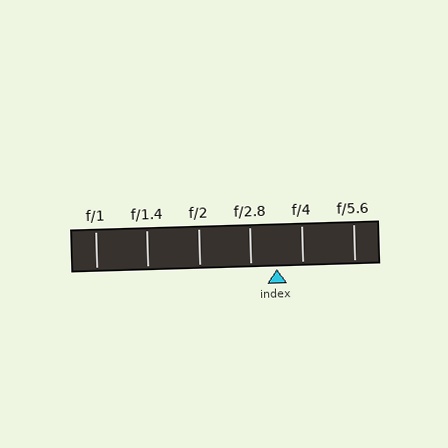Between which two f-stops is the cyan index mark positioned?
The index mark is between f/2.8 and f/4.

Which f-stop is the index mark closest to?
The index mark is closest to f/4.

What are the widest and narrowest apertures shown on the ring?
The widest aperture shown is f/1 and the narrowest is f/5.6.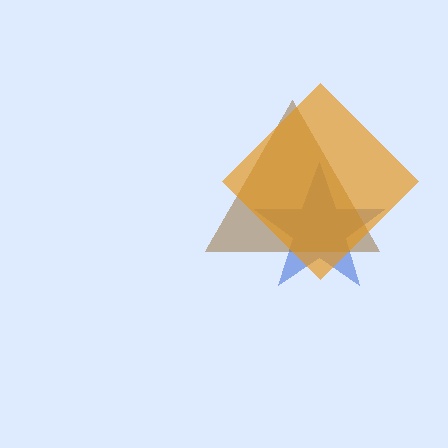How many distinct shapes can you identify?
There are 3 distinct shapes: a blue star, a brown triangle, an orange diamond.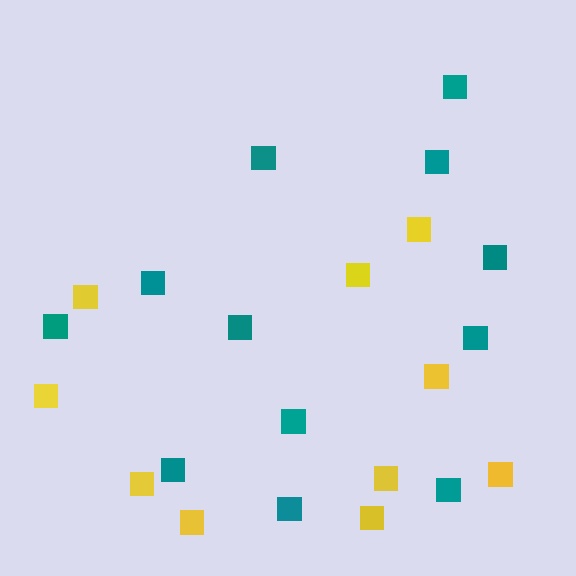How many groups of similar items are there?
There are 2 groups: one group of yellow squares (10) and one group of teal squares (12).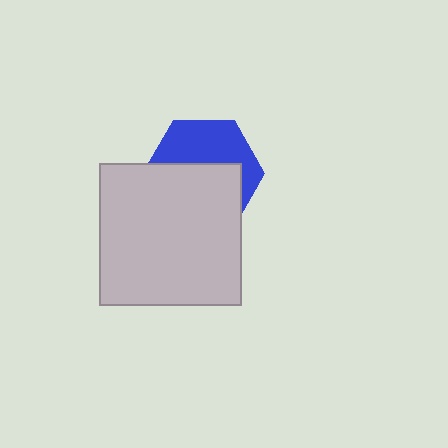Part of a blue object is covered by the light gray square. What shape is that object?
It is a hexagon.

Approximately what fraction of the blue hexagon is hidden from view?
Roughly 55% of the blue hexagon is hidden behind the light gray square.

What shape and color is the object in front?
The object in front is a light gray square.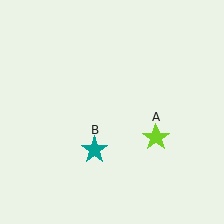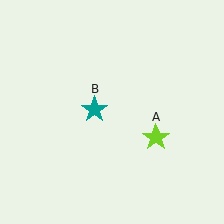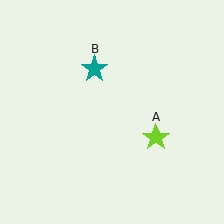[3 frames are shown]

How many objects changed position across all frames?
1 object changed position: teal star (object B).